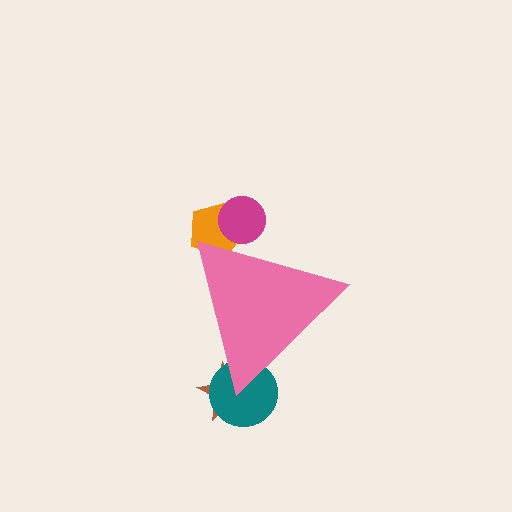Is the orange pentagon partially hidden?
Yes, the orange pentagon is partially hidden behind the pink triangle.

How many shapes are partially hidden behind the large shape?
4 shapes are partially hidden.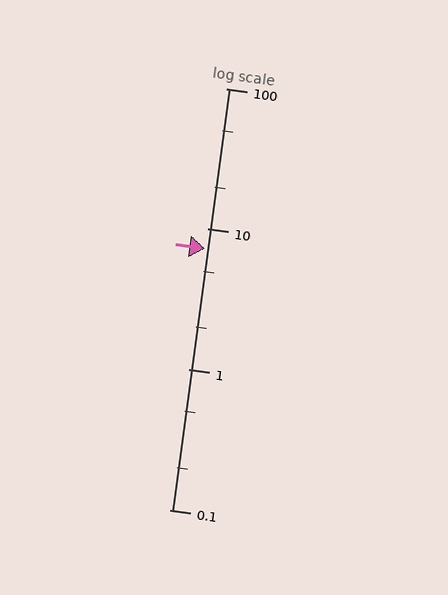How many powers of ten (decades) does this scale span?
The scale spans 3 decades, from 0.1 to 100.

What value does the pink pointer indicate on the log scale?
The pointer indicates approximately 7.3.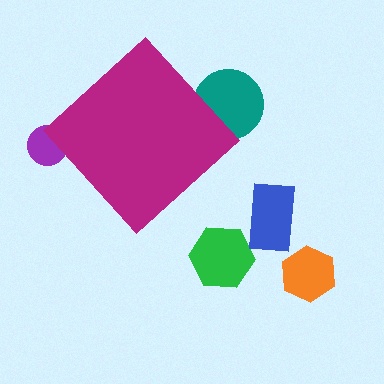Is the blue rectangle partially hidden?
No, the blue rectangle is fully visible.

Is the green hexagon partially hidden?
No, the green hexagon is fully visible.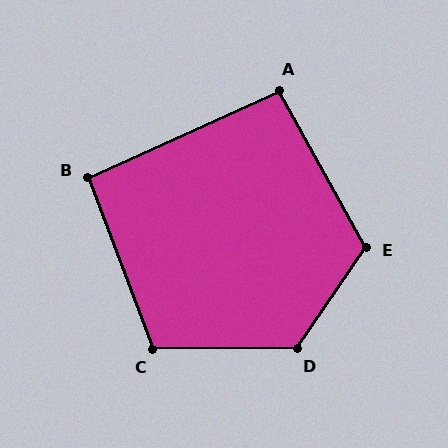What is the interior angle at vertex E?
Approximately 117 degrees (obtuse).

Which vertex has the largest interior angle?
D, at approximately 125 degrees.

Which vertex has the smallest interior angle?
B, at approximately 94 degrees.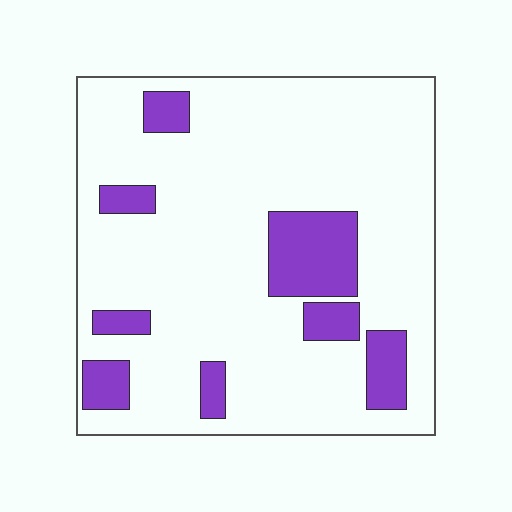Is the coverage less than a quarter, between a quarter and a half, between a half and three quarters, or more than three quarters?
Less than a quarter.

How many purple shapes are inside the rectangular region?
8.